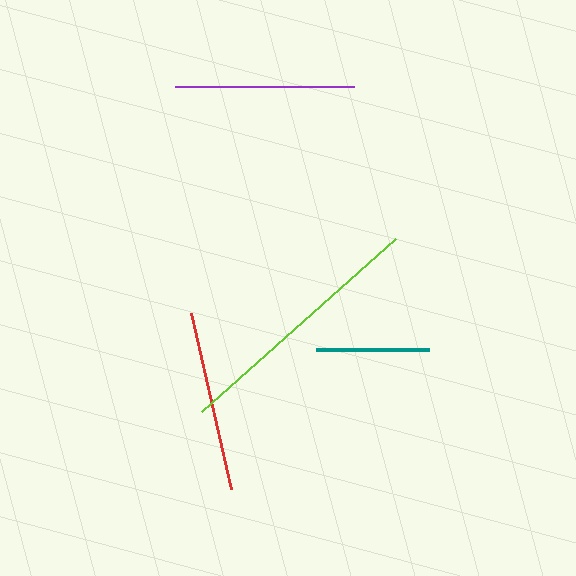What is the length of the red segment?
The red segment is approximately 181 pixels long.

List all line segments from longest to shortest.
From longest to shortest: lime, red, purple, teal.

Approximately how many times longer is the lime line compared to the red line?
The lime line is approximately 1.4 times the length of the red line.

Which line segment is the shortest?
The teal line is the shortest at approximately 113 pixels.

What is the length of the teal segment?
The teal segment is approximately 113 pixels long.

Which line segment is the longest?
The lime line is the longest at approximately 261 pixels.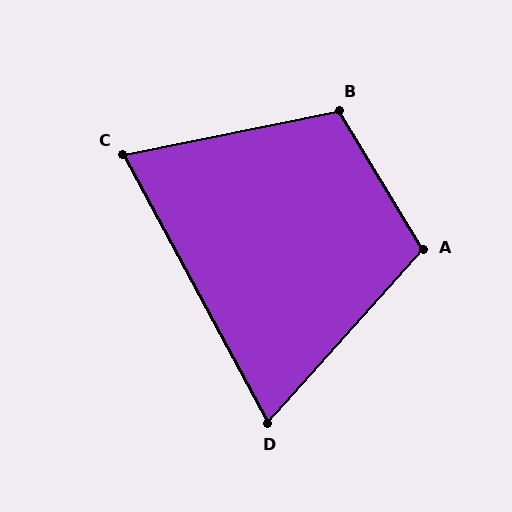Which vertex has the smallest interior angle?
D, at approximately 70 degrees.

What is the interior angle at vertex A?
Approximately 107 degrees (obtuse).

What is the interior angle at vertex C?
Approximately 73 degrees (acute).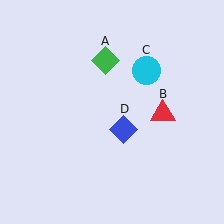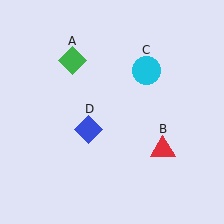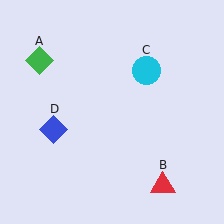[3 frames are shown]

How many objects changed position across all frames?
3 objects changed position: green diamond (object A), red triangle (object B), blue diamond (object D).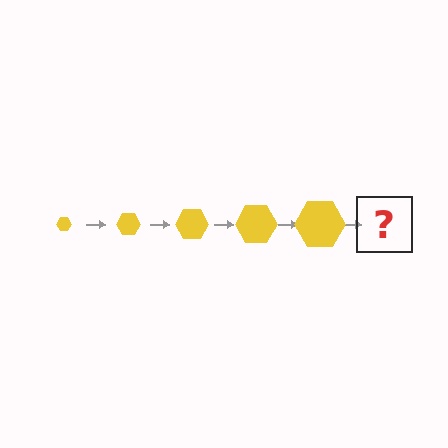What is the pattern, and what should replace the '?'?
The pattern is that the hexagon gets progressively larger each step. The '?' should be a yellow hexagon, larger than the previous one.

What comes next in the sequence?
The next element should be a yellow hexagon, larger than the previous one.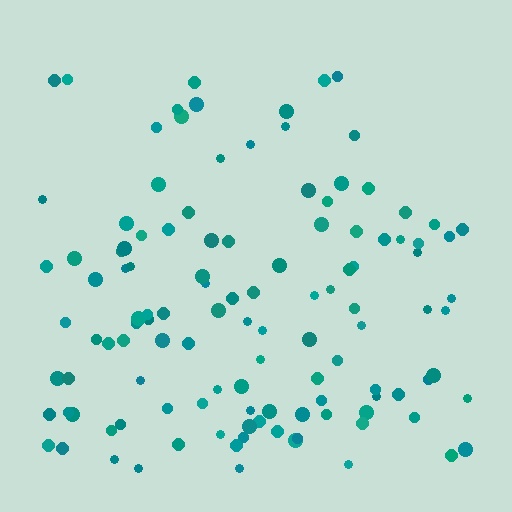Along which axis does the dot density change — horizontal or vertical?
Vertical.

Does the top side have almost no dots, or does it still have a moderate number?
Still a moderate number, just noticeably fewer than the bottom.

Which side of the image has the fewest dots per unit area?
The top.